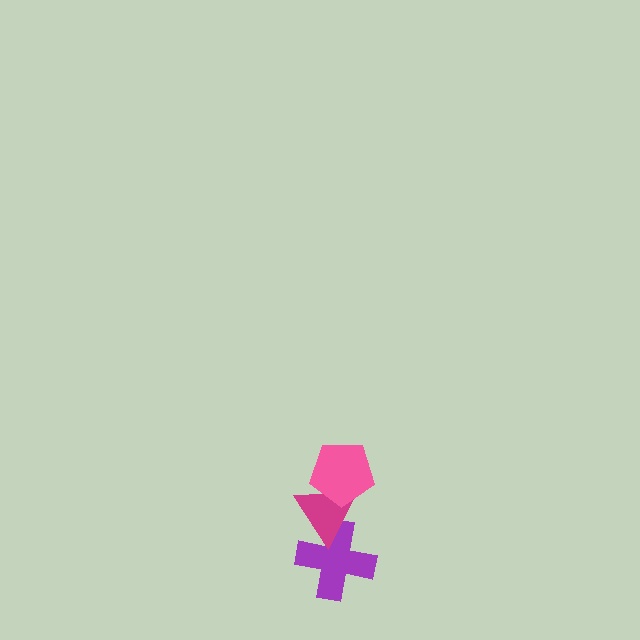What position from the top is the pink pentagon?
The pink pentagon is 1st from the top.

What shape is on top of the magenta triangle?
The pink pentagon is on top of the magenta triangle.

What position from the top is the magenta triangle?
The magenta triangle is 2nd from the top.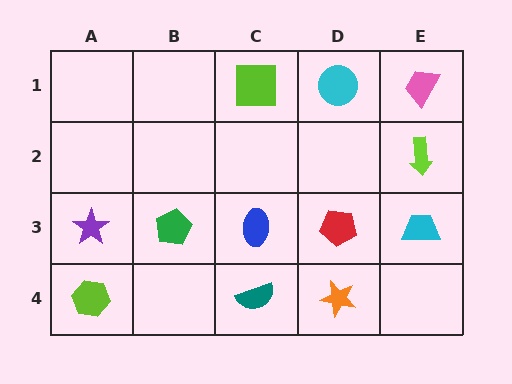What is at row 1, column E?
A pink trapezoid.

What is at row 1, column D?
A cyan circle.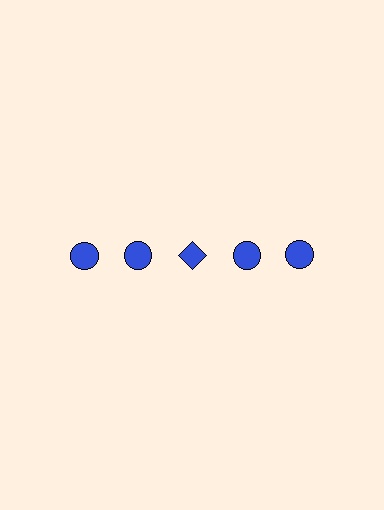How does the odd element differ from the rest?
It has a different shape: diamond instead of circle.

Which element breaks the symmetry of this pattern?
The blue diamond in the top row, center column breaks the symmetry. All other shapes are blue circles.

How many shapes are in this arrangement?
There are 5 shapes arranged in a grid pattern.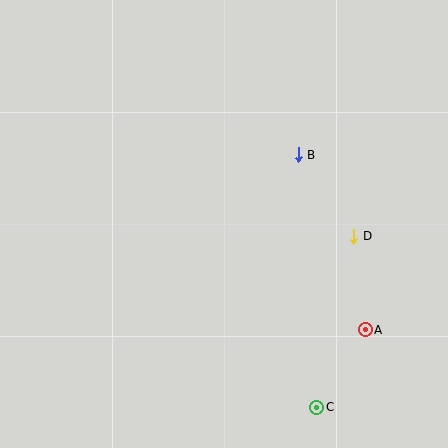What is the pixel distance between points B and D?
The distance between B and D is 99 pixels.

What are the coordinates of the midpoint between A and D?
The midpoint between A and D is at (359, 283).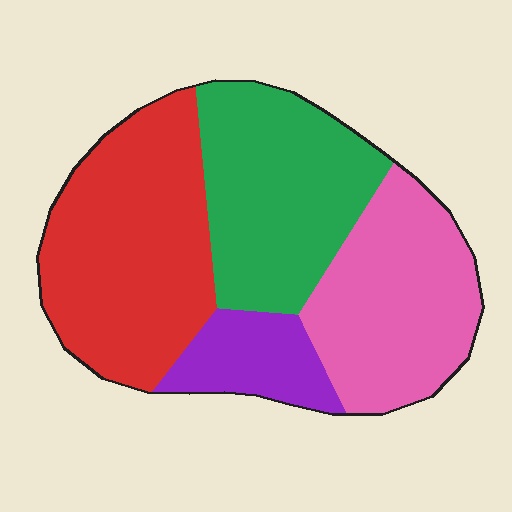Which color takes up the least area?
Purple, at roughly 10%.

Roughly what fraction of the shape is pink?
Pink takes up about one quarter (1/4) of the shape.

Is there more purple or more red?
Red.